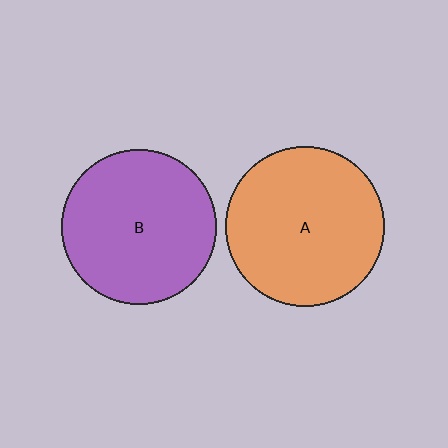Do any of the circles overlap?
No, none of the circles overlap.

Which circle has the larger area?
Circle A (orange).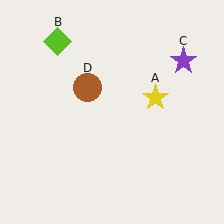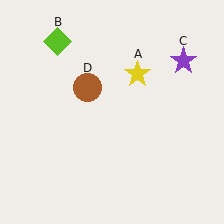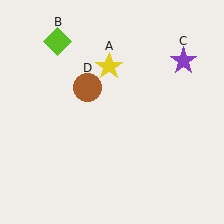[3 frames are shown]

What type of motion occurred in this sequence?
The yellow star (object A) rotated counterclockwise around the center of the scene.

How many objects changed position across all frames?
1 object changed position: yellow star (object A).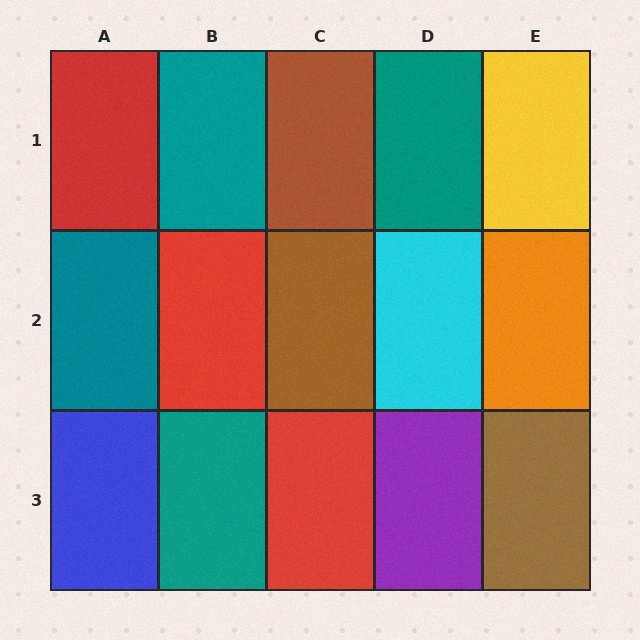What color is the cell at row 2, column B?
Red.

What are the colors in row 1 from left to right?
Red, teal, brown, teal, yellow.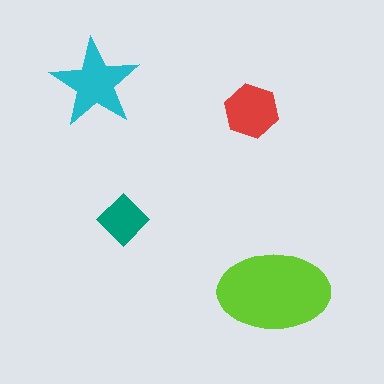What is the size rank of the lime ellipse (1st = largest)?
1st.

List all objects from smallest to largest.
The teal diamond, the red hexagon, the cyan star, the lime ellipse.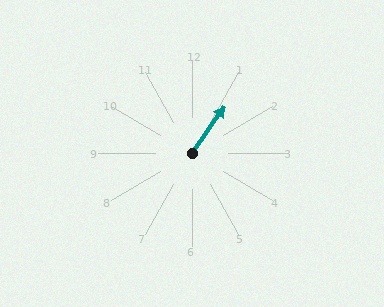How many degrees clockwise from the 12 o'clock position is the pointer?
Approximately 35 degrees.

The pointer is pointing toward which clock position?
Roughly 1 o'clock.